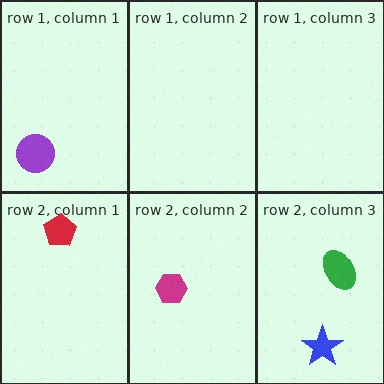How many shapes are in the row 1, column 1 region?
1.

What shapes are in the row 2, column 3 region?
The green ellipse, the blue star.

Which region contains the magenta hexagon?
The row 2, column 2 region.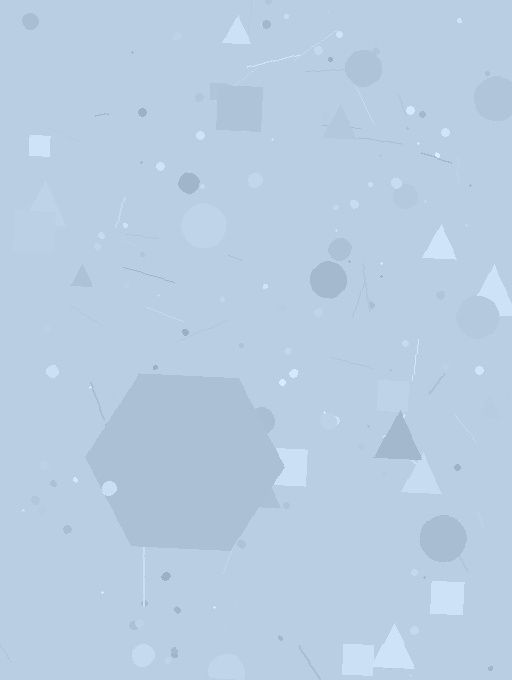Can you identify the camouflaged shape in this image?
The camouflaged shape is a hexagon.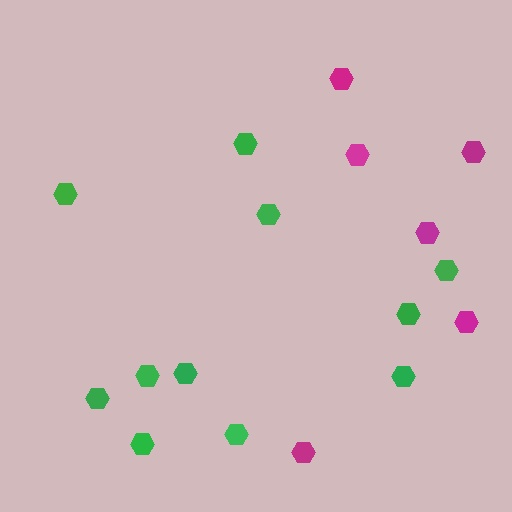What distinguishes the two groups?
There are 2 groups: one group of green hexagons (11) and one group of magenta hexagons (6).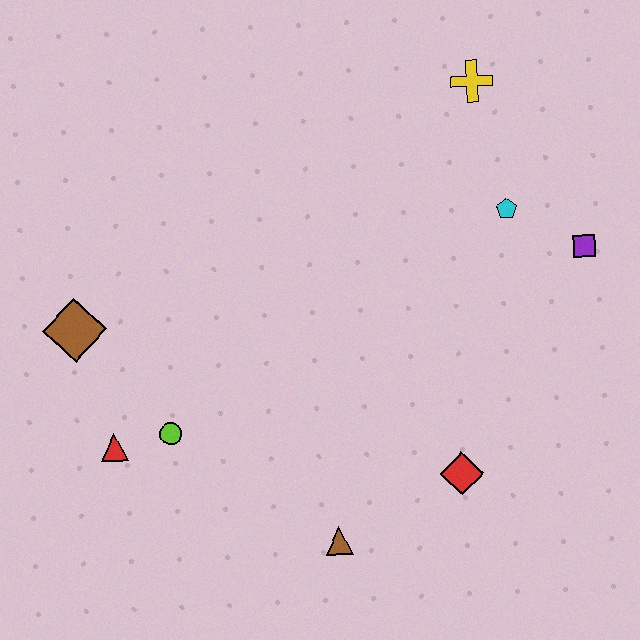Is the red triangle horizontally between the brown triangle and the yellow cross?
No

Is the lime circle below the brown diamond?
Yes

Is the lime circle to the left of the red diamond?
Yes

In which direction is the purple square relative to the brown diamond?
The purple square is to the right of the brown diamond.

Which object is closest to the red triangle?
The lime circle is closest to the red triangle.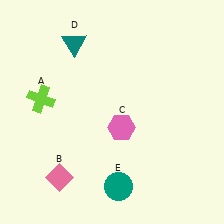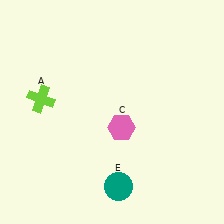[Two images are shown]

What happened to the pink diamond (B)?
The pink diamond (B) was removed in Image 2. It was in the bottom-left area of Image 1.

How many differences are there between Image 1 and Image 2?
There are 2 differences between the two images.